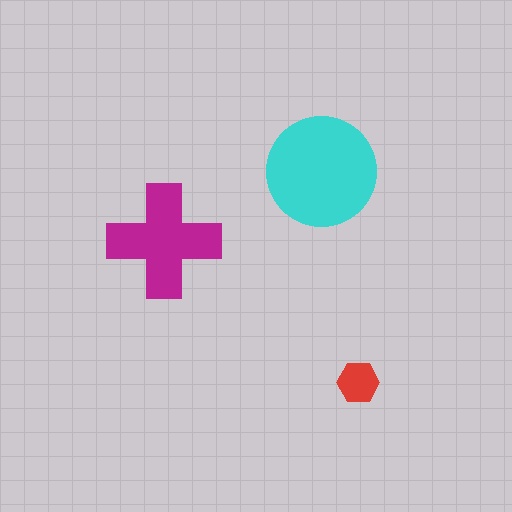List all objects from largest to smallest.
The cyan circle, the magenta cross, the red hexagon.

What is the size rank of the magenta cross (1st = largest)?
2nd.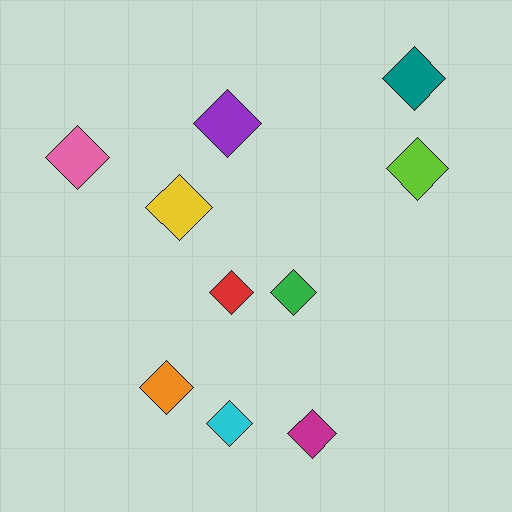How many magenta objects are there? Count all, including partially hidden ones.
There is 1 magenta object.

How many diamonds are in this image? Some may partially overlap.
There are 10 diamonds.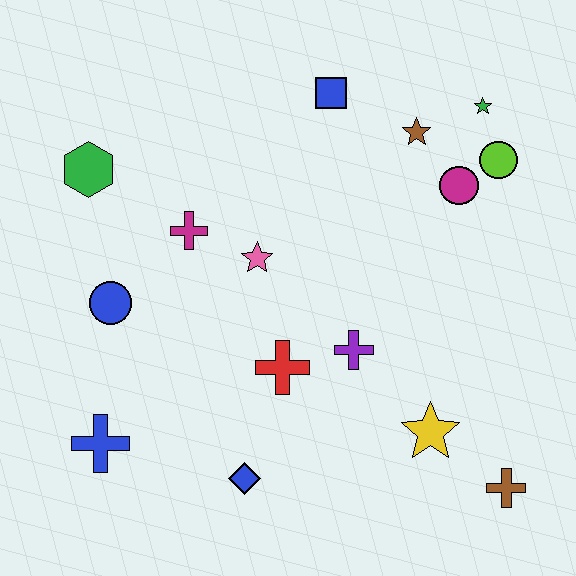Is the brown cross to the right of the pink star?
Yes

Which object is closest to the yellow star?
The brown cross is closest to the yellow star.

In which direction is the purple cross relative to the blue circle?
The purple cross is to the right of the blue circle.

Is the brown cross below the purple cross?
Yes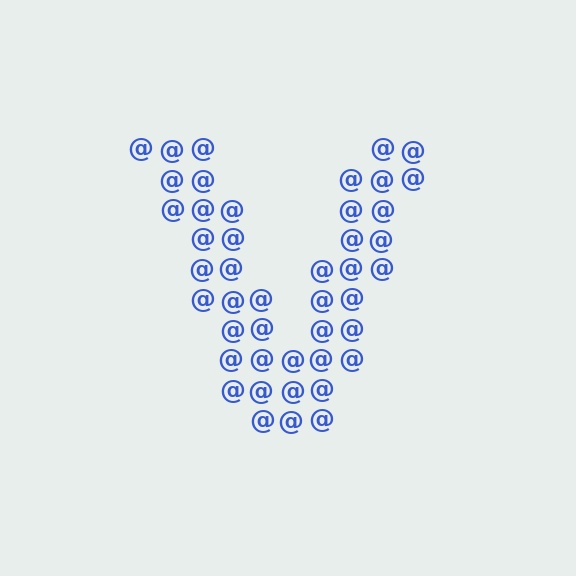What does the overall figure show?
The overall figure shows the letter V.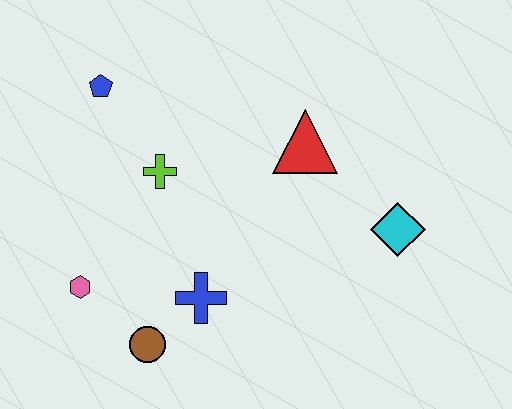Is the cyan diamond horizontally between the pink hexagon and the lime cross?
No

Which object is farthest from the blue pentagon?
The cyan diamond is farthest from the blue pentagon.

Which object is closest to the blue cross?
The brown circle is closest to the blue cross.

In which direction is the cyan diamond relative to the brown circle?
The cyan diamond is to the right of the brown circle.